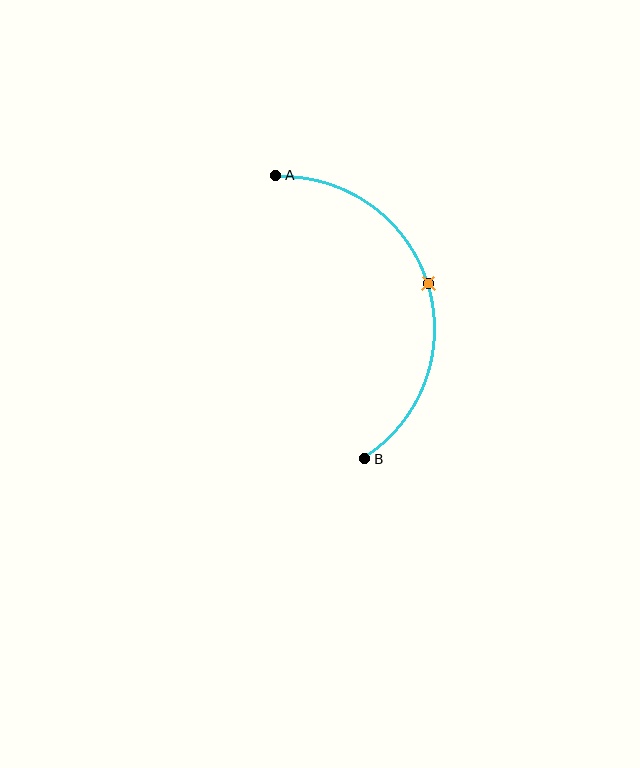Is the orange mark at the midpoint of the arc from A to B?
Yes. The orange mark lies on the arc at equal arc-length from both A and B — it is the arc midpoint.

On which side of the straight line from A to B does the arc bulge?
The arc bulges to the right of the straight line connecting A and B.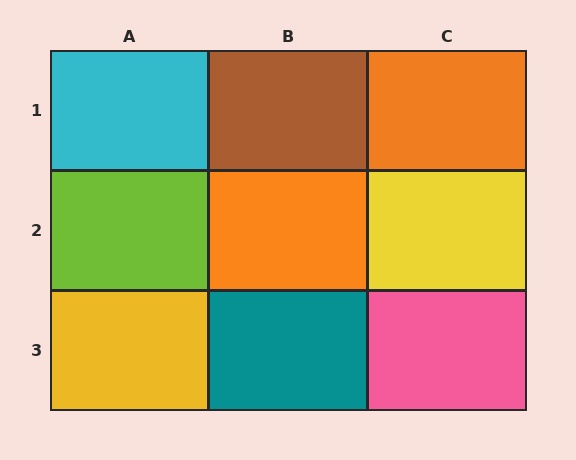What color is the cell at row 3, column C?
Pink.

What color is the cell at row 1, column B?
Brown.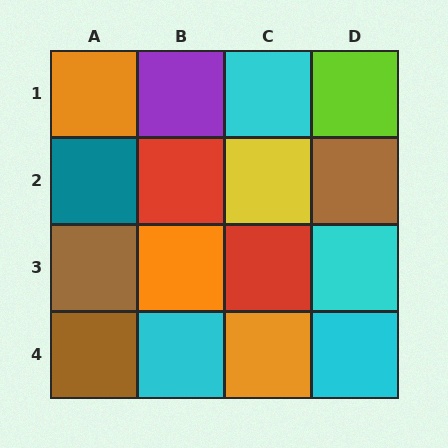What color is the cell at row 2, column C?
Yellow.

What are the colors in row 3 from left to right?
Brown, orange, red, cyan.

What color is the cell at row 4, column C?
Orange.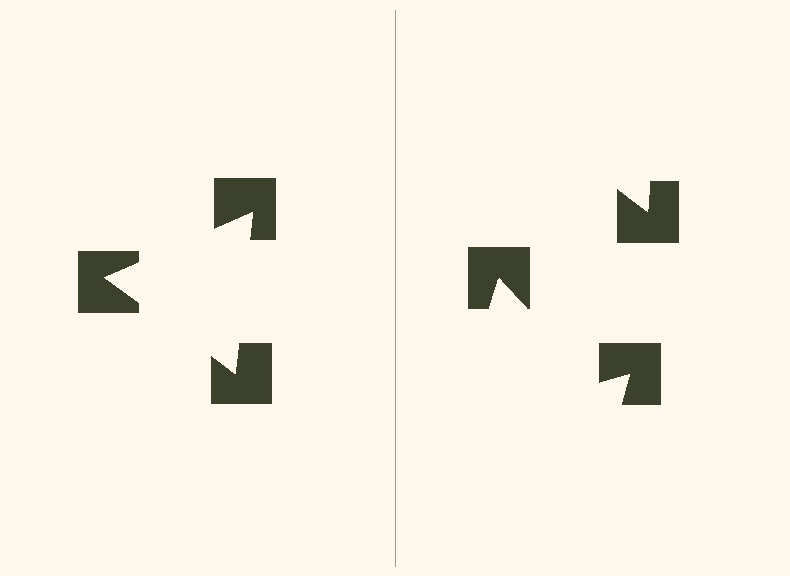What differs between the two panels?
The notched squares are positioned identically on both sides; only the wedge orientations differ. On the left they align to a triangle; on the right they are misaligned.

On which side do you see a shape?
An illusory triangle appears on the left side. On the right side the wedge cuts are rotated, so no coherent shape forms.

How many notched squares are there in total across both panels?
6 — 3 on each side.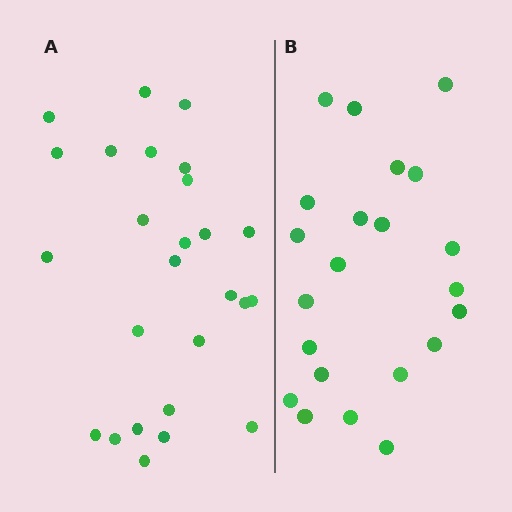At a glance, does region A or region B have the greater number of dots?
Region A (the left region) has more dots.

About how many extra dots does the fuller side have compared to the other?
Region A has about 4 more dots than region B.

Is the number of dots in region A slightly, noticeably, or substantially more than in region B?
Region A has only slightly more — the two regions are fairly close. The ratio is roughly 1.2 to 1.